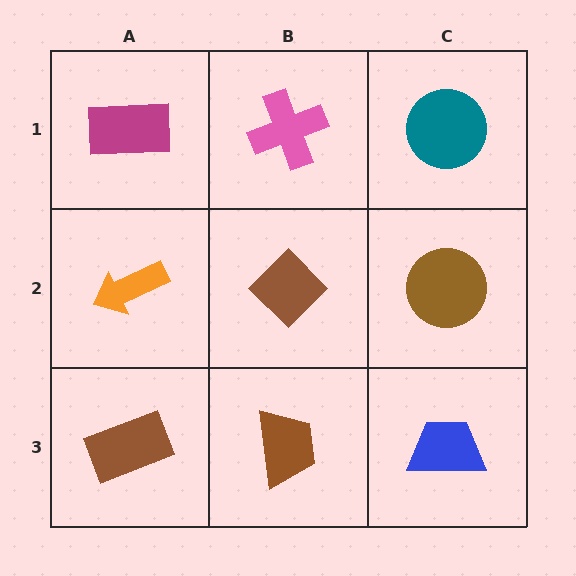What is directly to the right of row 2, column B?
A brown circle.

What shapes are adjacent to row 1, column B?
A brown diamond (row 2, column B), a magenta rectangle (row 1, column A), a teal circle (row 1, column C).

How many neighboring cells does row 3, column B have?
3.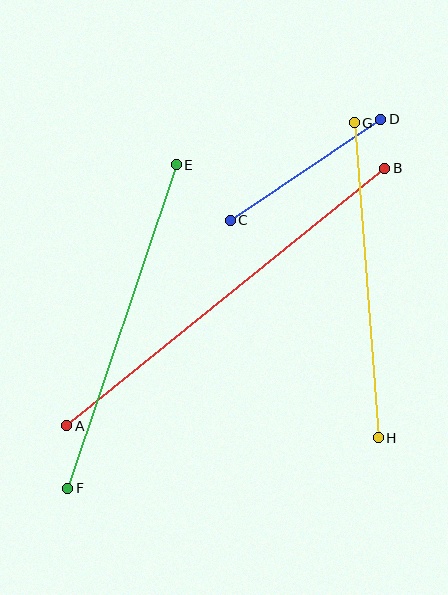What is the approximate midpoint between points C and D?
The midpoint is at approximately (305, 170) pixels.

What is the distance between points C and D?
The distance is approximately 181 pixels.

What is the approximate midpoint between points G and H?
The midpoint is at approximately (366, 280) pixels.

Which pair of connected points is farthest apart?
Points A and B are farthest apart.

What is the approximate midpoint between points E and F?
The midpoint is at approximately (122, 327) pixels.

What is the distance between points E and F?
The distance is approximately 341 pixels.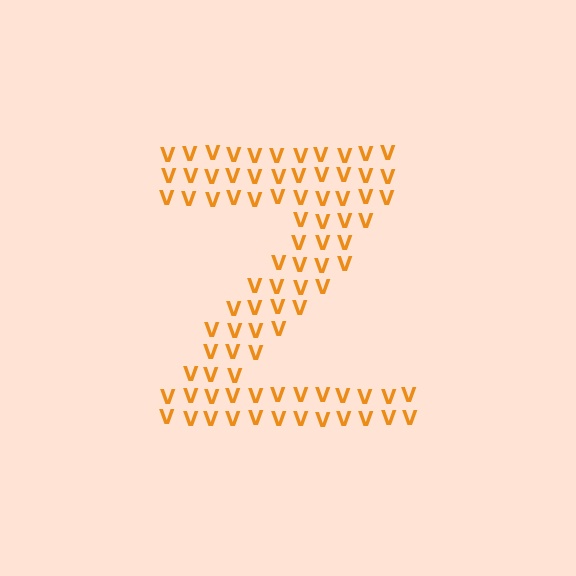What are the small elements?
The small elements are letter V's.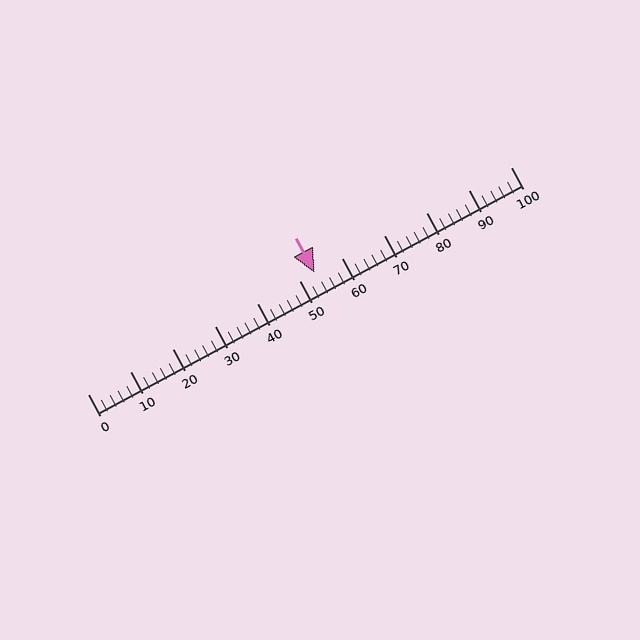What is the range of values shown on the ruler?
The ruler shows values from 0 to 100.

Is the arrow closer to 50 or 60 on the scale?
The arrow is closer to 50.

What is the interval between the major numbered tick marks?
The major tick marks are spaced 10 units apart.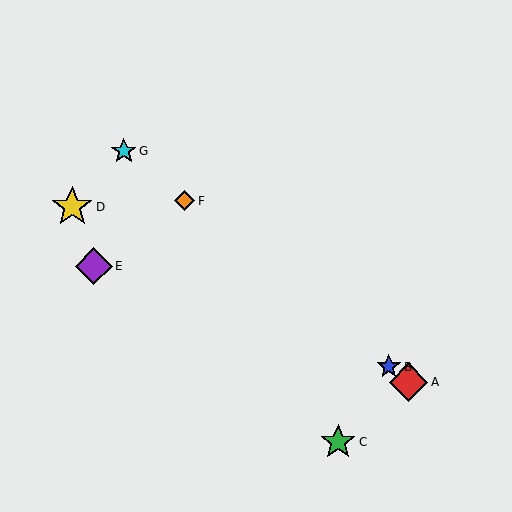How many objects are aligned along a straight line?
4 objects (A, B, F, G) are aligned along a straight line.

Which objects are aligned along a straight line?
Objects A, B, F, G are aligned along a straight line.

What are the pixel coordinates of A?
Object A is at (408, 382).